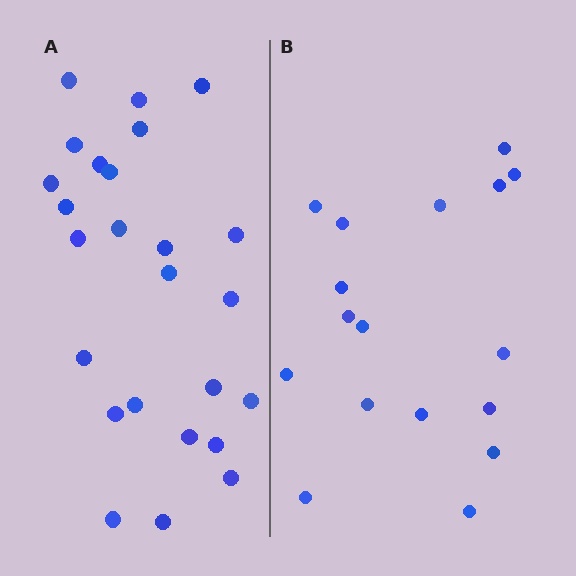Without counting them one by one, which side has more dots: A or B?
Region A (the left region) has more dots.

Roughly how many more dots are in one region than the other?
Region A has roughly 8 or so more dots than region B.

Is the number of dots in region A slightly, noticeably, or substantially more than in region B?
Region A has substantially more. The ratio is roughly 1.5 to 1.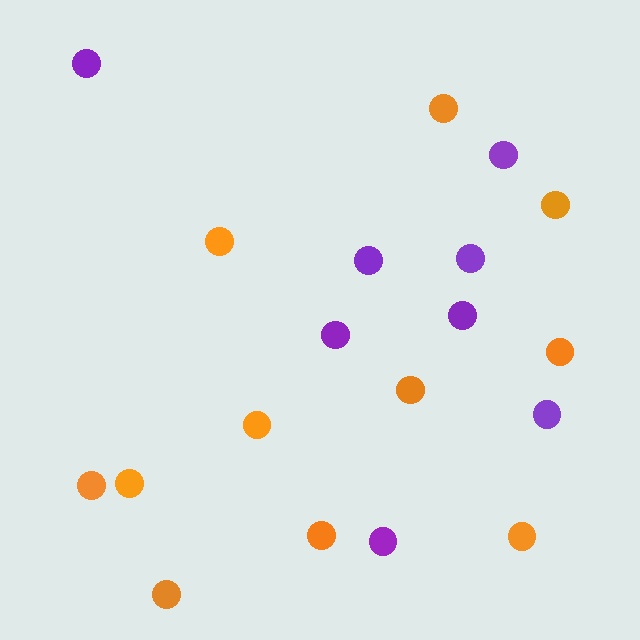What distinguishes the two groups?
There are 2 groups: one group of orange circles (11) and one group of purple circles (8).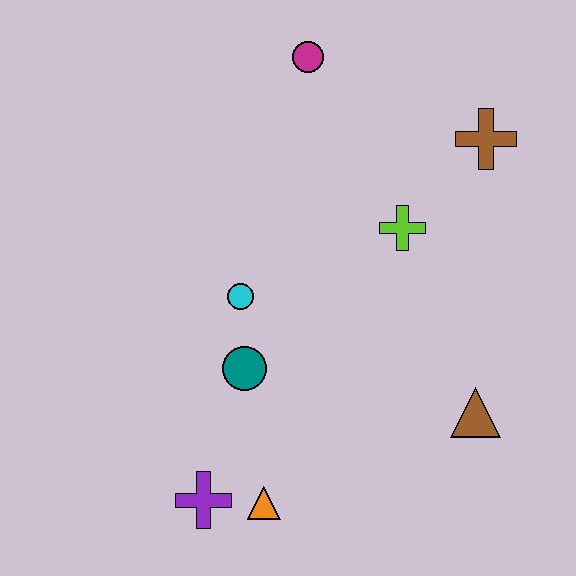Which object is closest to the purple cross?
The orange triangle is closest to the purple cross.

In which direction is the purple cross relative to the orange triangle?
The purple cross is to the left of the orange triangle.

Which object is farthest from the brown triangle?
The magenta circle is farthest from the brown triangle.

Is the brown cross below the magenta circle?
Yes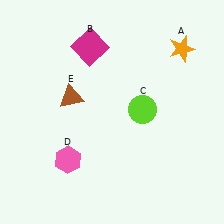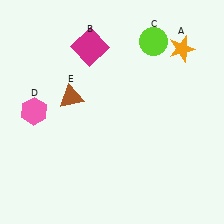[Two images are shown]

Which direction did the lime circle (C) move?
The lime circle (C) moved up.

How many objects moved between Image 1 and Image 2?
2 objects moved between the two images.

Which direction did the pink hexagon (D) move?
The pink hexagon (D) moved up.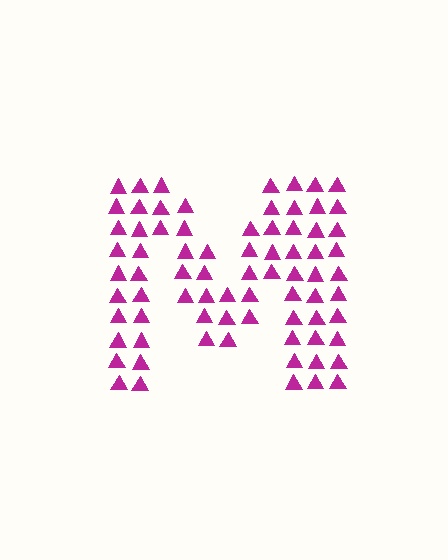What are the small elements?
The small elements are triangles.